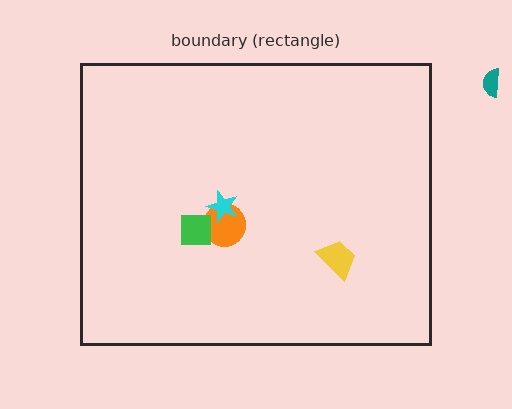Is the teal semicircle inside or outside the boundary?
Outside.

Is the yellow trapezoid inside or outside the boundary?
Inside.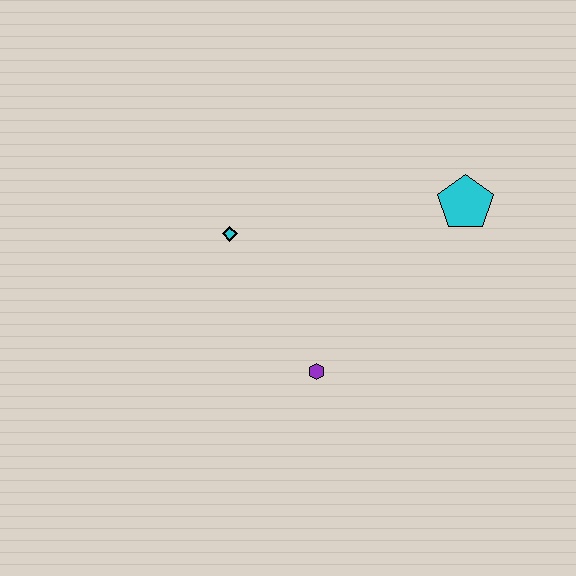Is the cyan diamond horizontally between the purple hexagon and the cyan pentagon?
No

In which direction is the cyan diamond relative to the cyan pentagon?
The cyan diamond is to the left of the cyan pentagon.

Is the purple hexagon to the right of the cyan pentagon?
No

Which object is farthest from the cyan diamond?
The cyan pentagon is farthest from the cyan diamond.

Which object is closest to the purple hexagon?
The cyan diamond is closest to the purple hexagon.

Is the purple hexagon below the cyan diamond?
Yes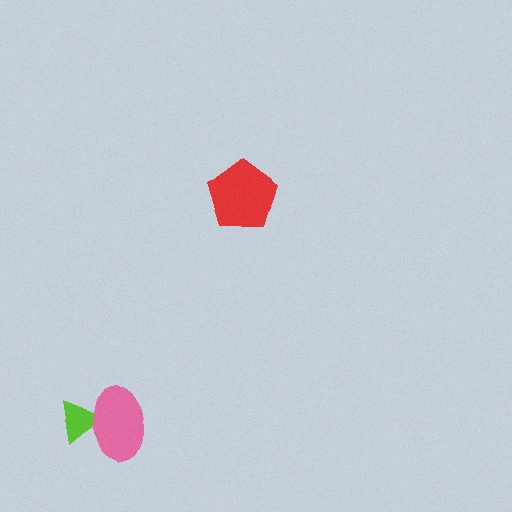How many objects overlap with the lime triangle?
1 object overlaps with the lime triangle.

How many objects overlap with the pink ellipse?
1 object overlaps with the pink ellipse.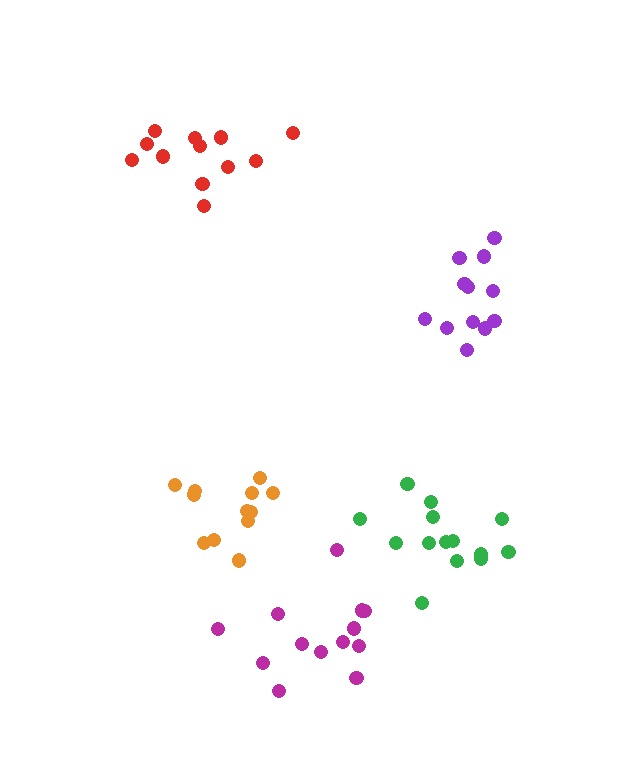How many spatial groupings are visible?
There are 5 spatial groupings.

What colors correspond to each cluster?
The clusters are colored: orange, purple, green, red, magenta.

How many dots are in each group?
Group 1: 12 dots, Group 2: 12 dots, Group 3: 14 dots, Group 4: 12 dots, Group 5: 13 dots (63 total).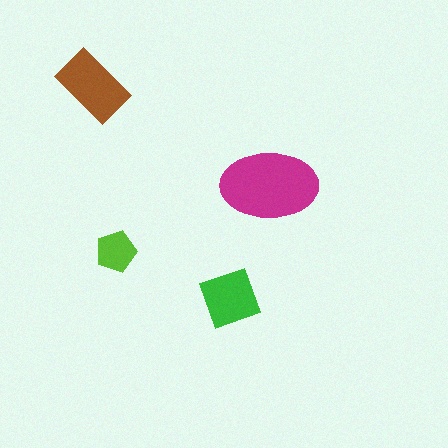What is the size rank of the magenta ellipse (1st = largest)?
1st.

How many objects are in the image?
There are 4 objects in the image.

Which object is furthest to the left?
The brown rectangle is leftmost.